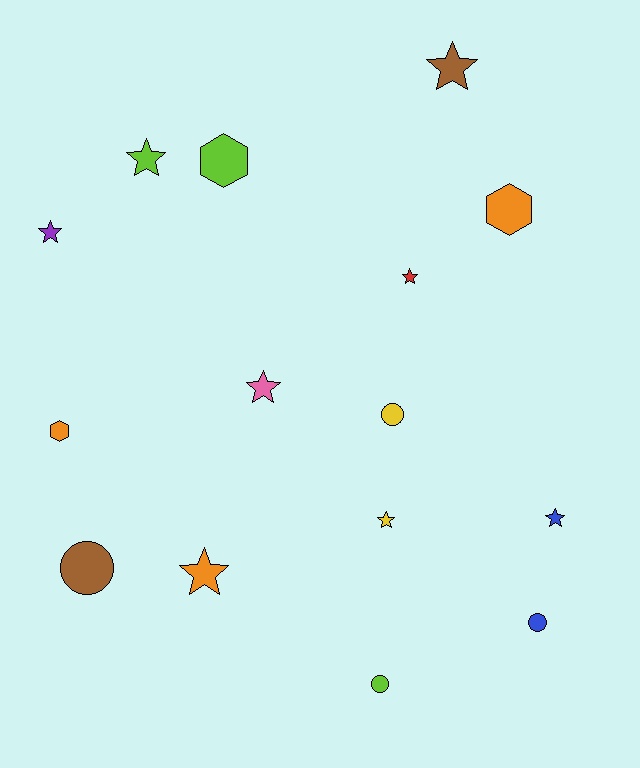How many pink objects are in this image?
There is 1 pink object.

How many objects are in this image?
There are 15 objects.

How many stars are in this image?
There are 8 stars.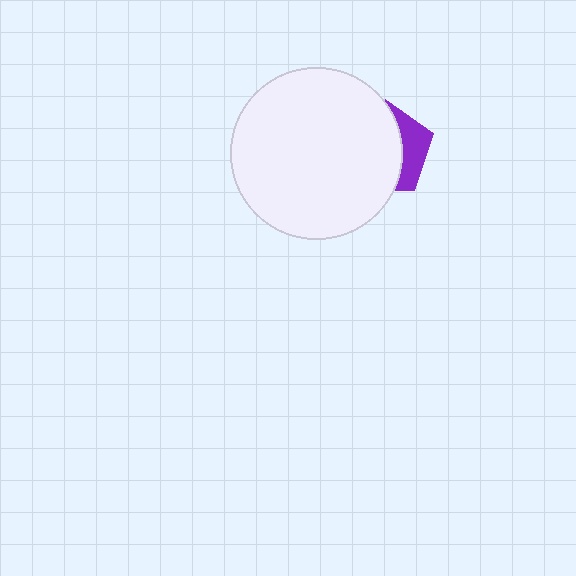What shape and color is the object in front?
The object in front is a white circle.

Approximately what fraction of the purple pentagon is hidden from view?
Roughly 69% of the purple pentagon is hidden behind the white circle.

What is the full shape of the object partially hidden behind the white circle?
The partially hidden object is a purple pentagon.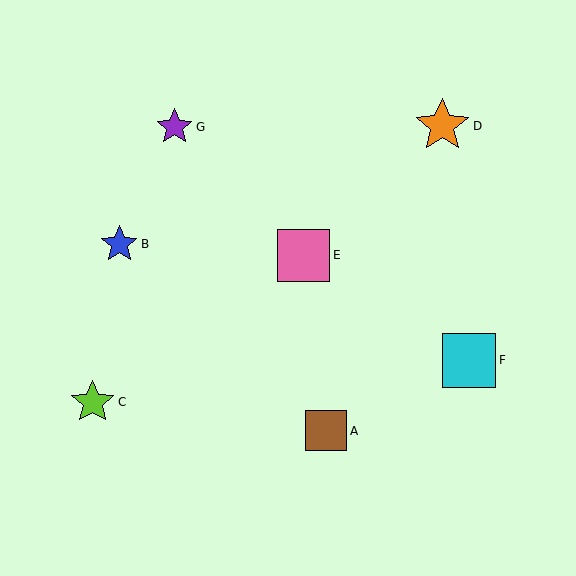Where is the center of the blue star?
The center of the blue star is at (119, 244).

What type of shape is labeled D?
Shape D is an orange star.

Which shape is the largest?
The orange star (labeled D) is the largest.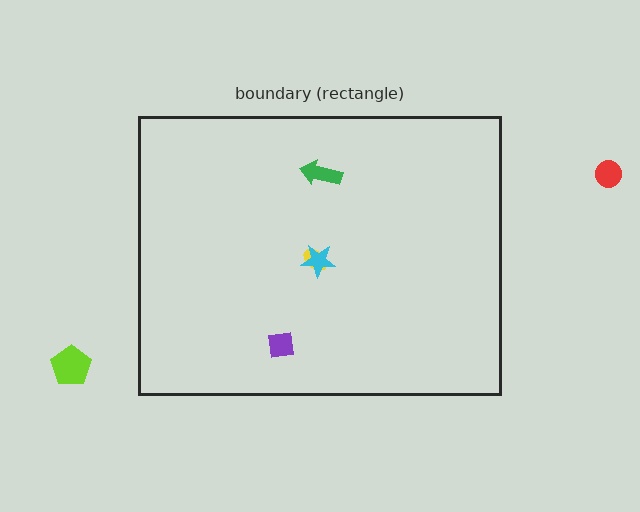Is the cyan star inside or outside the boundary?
Inside.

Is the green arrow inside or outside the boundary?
Inside.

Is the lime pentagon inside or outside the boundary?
Outside.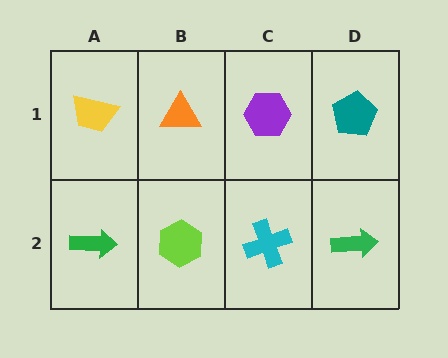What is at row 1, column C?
A purple hexagon.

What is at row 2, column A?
A green arrow.